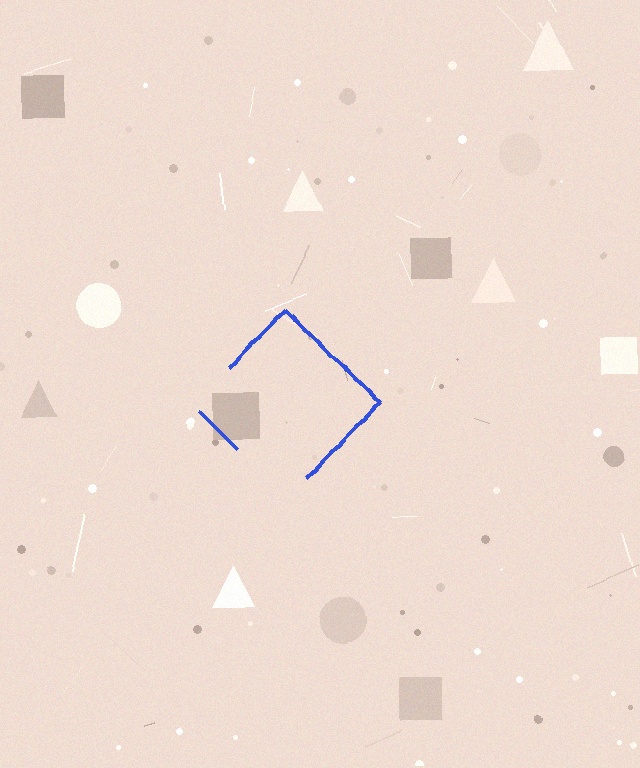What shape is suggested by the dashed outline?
The dashed outline suggests a diamond.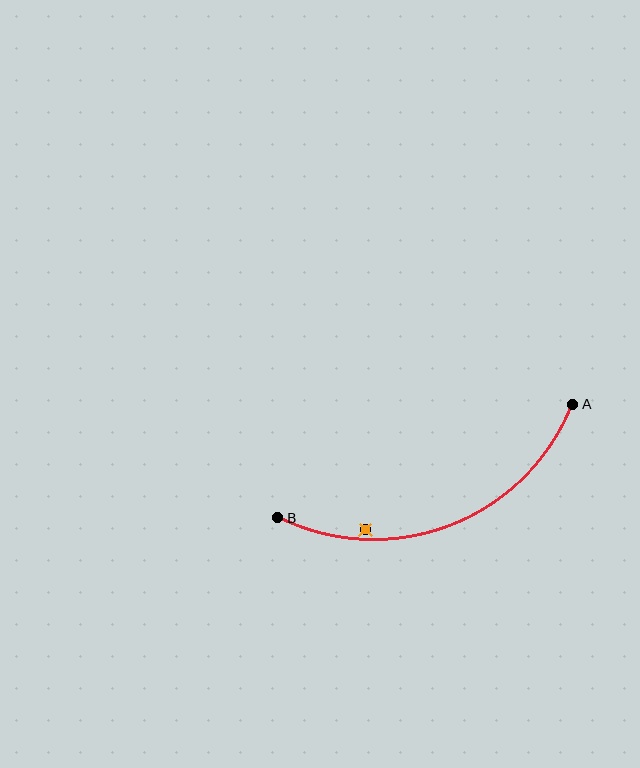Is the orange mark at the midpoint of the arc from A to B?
No — the orange mark does not lie on the arc at all. It sits slightly inside the curve.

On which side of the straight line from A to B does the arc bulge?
The arc bulges below the straight line connecting A and B.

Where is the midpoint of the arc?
The arc midpoint is the point on the curve farthest from the straight line joining A and B. It sits below that line.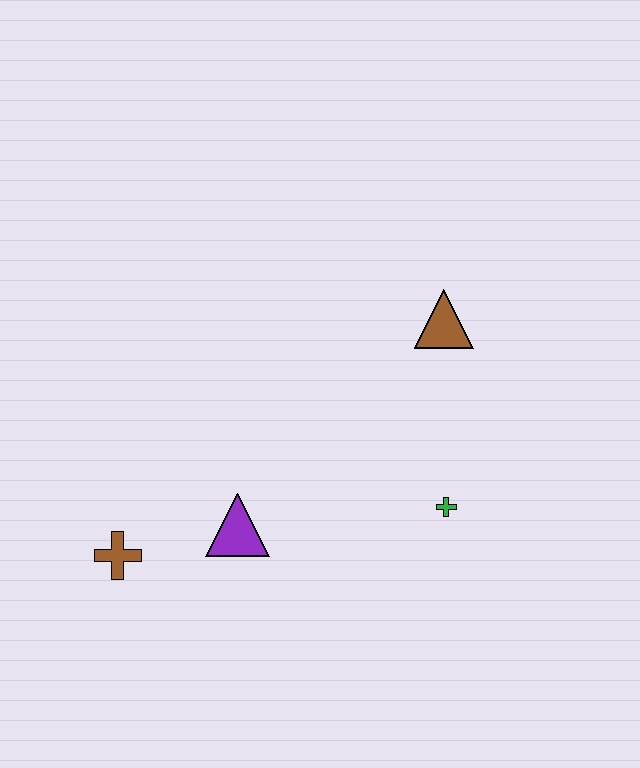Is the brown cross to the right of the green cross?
No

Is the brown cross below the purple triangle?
Yes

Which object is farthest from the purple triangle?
The brown triangle is farthest from the purple triangle.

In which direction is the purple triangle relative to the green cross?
The purple triangle is to the left of the green cross.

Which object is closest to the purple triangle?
The brown cross is closest to the purple triangle.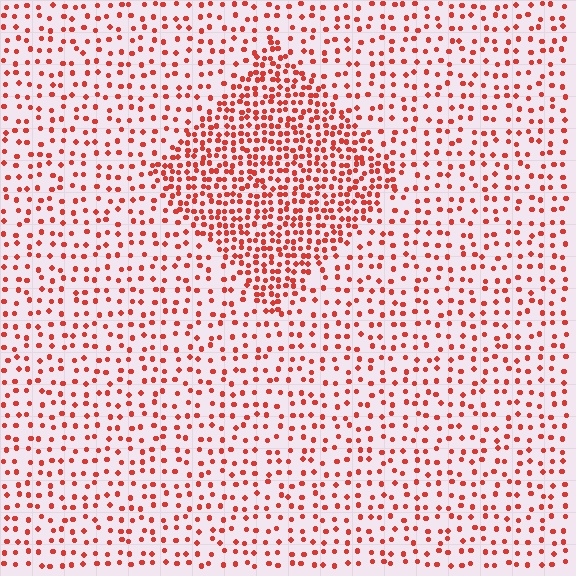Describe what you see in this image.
The image contains small red elements arranged at two different densities. A diamond-shaped region is visible where the elements are more densely packed than the surrounding area.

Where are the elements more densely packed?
The elements are more densely packed inside the diamond boundary.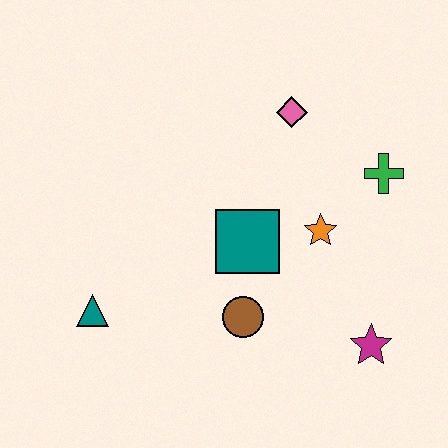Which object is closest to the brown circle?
The teal square is closest to the brown circle.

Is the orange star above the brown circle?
Yes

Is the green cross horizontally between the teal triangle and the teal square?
No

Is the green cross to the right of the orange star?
Yes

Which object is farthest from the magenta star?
The teal triangle is farthest from the magenta star.